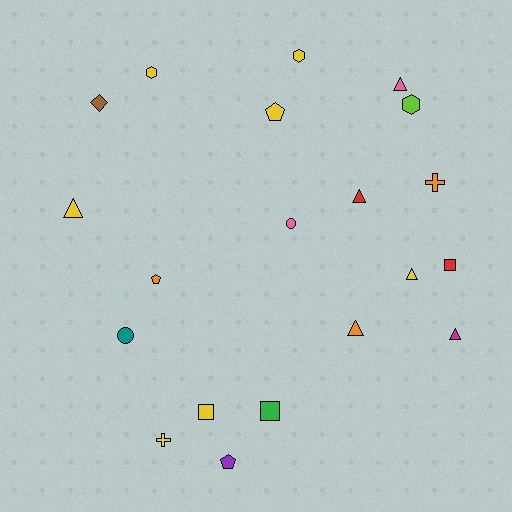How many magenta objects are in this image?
There is 1 magenta object.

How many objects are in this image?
There are 20 objects.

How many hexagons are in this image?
There are 3 hexagons.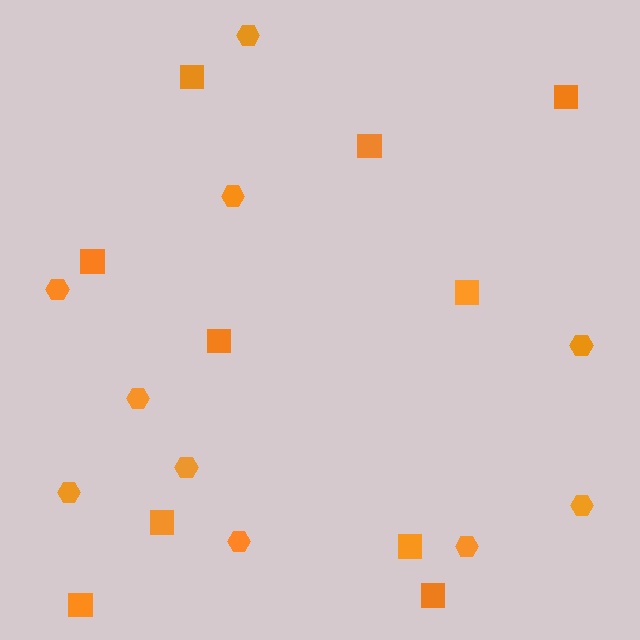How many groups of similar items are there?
There are 2 groups: one group of squares (10) and one group of hexagons (10).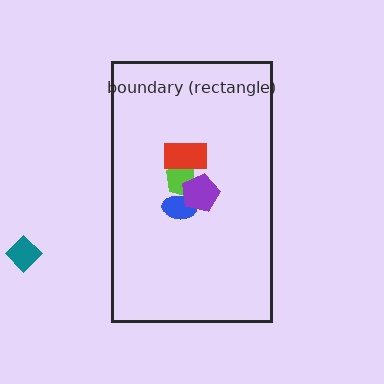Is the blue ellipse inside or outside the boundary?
Inside.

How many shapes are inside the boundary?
4 inside, 1 outside.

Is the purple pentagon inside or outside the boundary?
Inside.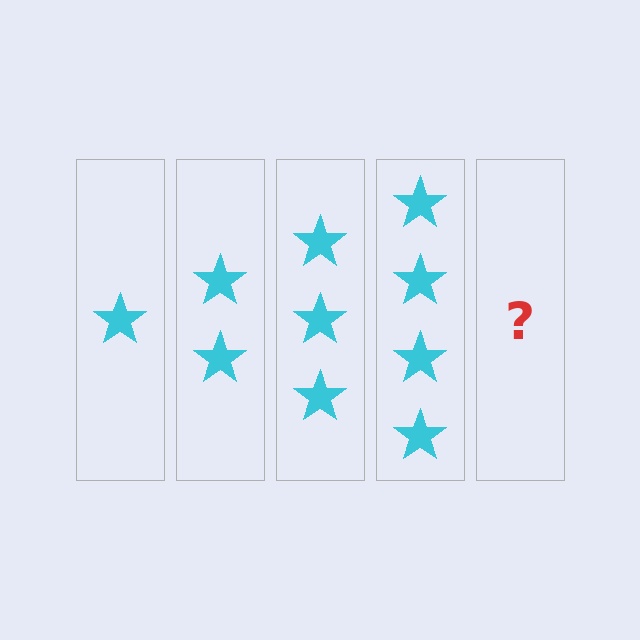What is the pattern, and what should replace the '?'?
The pattern is that each step adds one more star. The '?' should be 5 stars.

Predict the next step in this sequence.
The next step is 5 stars.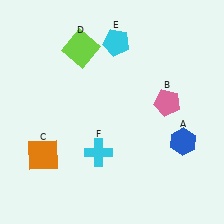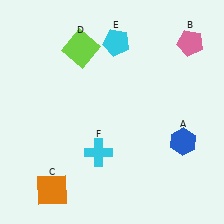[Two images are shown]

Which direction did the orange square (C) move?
The orange square (C) moved down.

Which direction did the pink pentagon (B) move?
The pink pentagon (B) moved up.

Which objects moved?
The objects that moved are: the pink pentagon (B), the orange square (C).